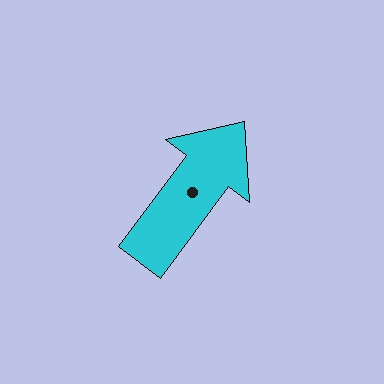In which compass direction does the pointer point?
Northeast.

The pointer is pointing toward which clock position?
Roughly 1 o'clock.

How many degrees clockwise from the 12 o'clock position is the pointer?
Approximately 36 degrees.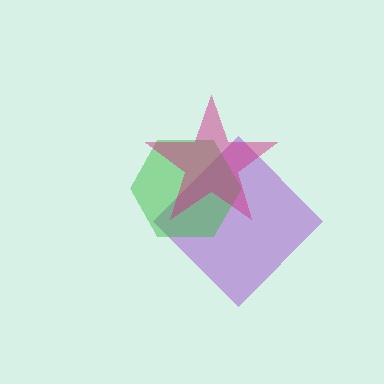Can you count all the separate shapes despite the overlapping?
Yes, there are 3 separate shapes.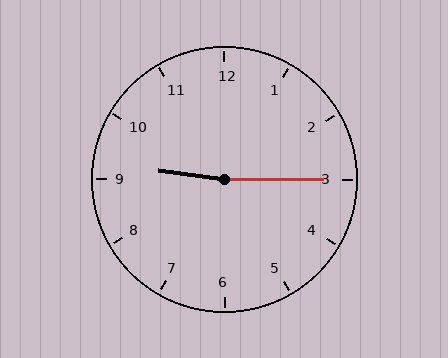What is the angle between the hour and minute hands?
Approximately 172 degrees.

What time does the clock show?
9:15.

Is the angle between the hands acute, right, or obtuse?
It is obtuse.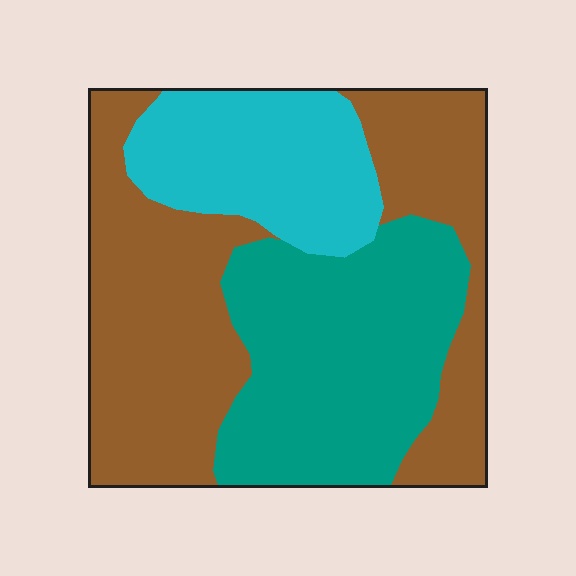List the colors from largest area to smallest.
From largest to smallest: brown, teal, cyan.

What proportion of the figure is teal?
Teal takes up about one third (1/3) of the figure.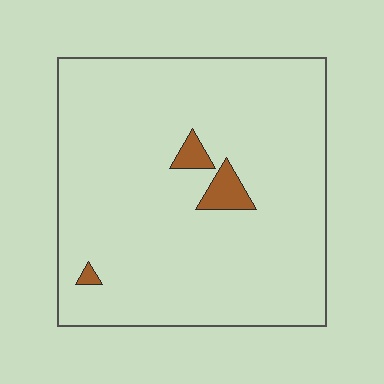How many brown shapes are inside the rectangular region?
3.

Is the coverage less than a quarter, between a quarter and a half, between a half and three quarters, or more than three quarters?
Less than a quarter.